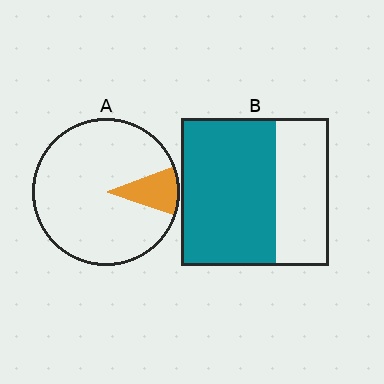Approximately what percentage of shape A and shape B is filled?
A is approximately 10% and B is approximately 65%.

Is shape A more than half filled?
No.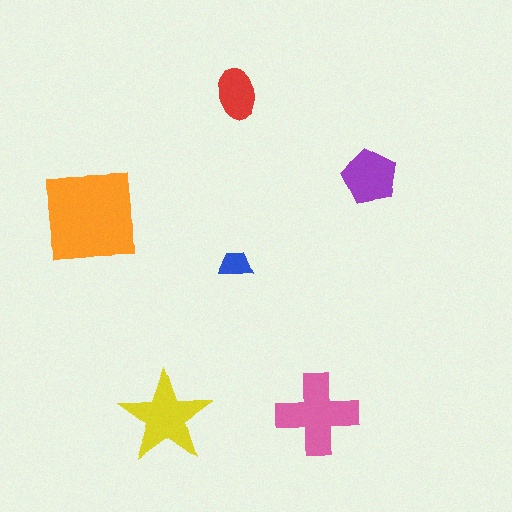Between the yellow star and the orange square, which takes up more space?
The orange square.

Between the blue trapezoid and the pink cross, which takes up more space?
The pink cross.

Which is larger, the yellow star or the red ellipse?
The yellow star.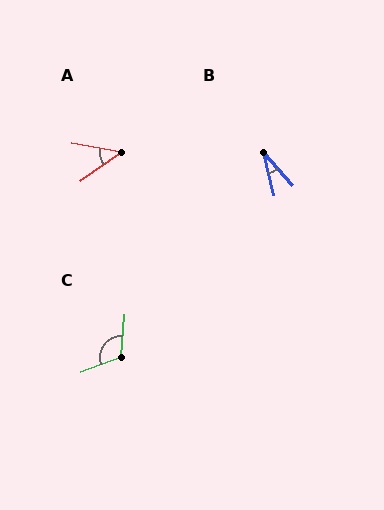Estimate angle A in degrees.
Approximately 45 degrees.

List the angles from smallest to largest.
B (28°), A (45°), C (115°).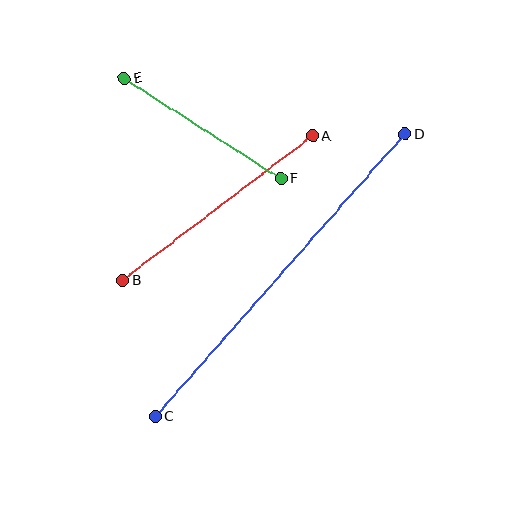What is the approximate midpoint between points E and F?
The midpoint is at approximately (202, 128) pixels.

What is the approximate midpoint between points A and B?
The midpoint is at approximately (218, 208) pixels.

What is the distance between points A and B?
The distance is approximately 239 pixels.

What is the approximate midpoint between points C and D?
The midpoint is at approximately (280, 275) pixels.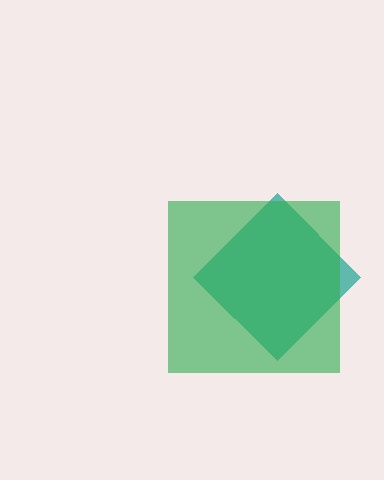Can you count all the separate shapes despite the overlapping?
Yes, there are 2 separate shapes.